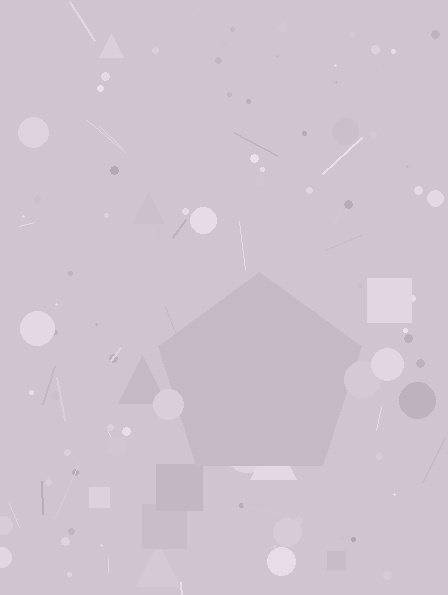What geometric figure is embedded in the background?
A pentagon is embedded in the background.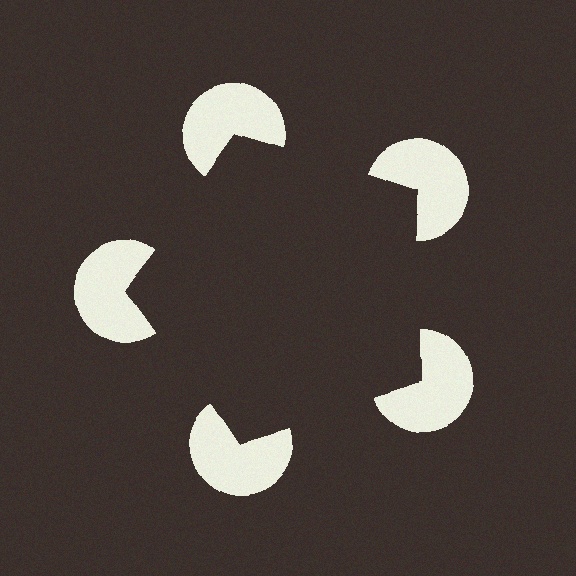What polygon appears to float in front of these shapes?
An illusory pentagon — its edges are inferred from the aligned wedge cuts in the pac-man discs, not physically drawn.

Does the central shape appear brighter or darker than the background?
It typically appears slightly darker than the background, even though no actual brightness change is drawn.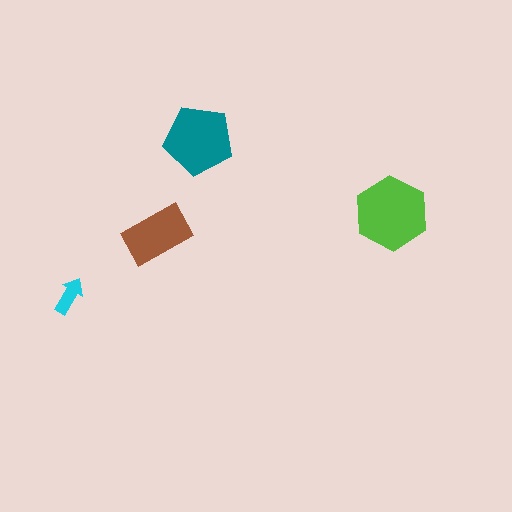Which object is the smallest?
The cyan arrow.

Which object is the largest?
The lime hexagon.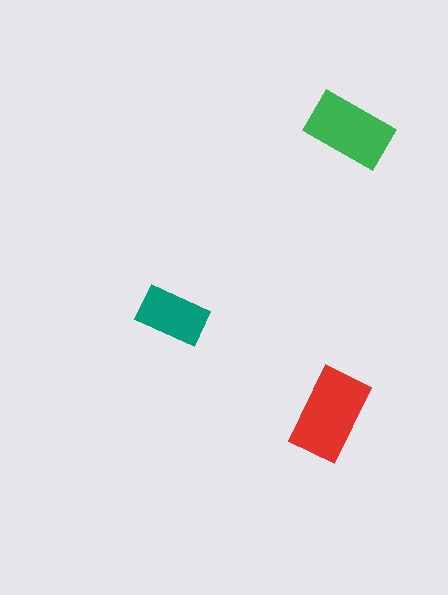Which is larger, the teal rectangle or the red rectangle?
The red one.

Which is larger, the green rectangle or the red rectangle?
The red one.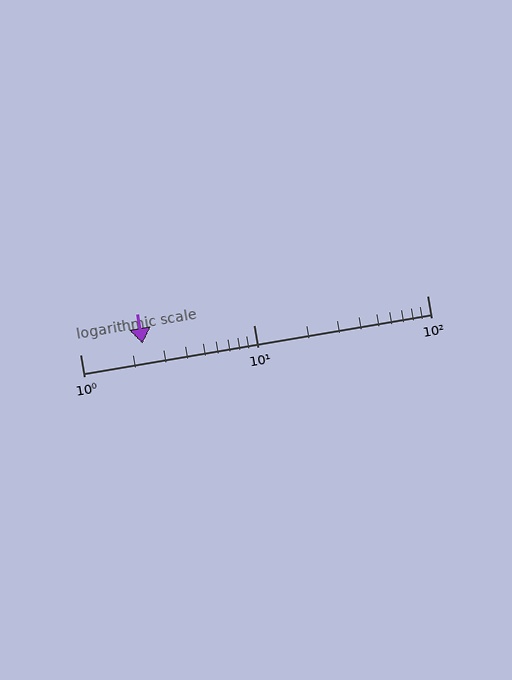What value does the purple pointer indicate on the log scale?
The pointer indicates approximately 2.3.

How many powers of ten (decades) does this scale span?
The scale spans 2 decades, from 1 to 100.